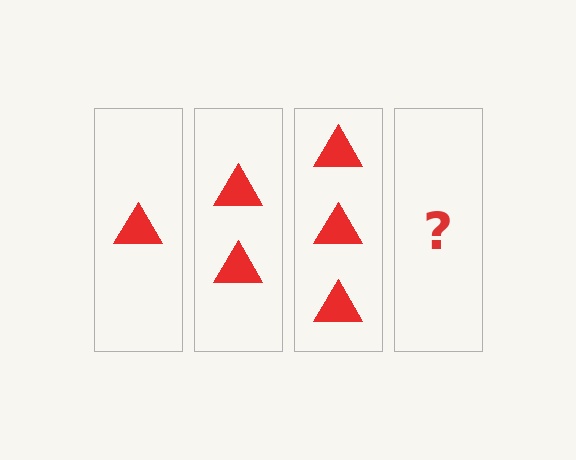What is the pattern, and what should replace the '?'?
The pattern is that each step adds one more triangle. The '?' should be 4 triangles.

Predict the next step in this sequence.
The next step is 4 triangles.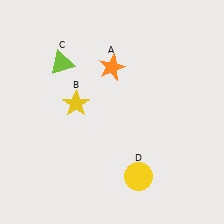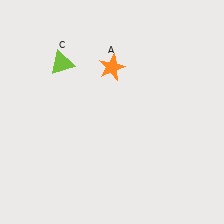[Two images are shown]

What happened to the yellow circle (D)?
The yellow circle (D) was removed in Image 2. It was in the bottom-right area of Image 1.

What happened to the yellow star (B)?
The yellow star (B) was removed in Image 2. It was in the top-left area of Image 1.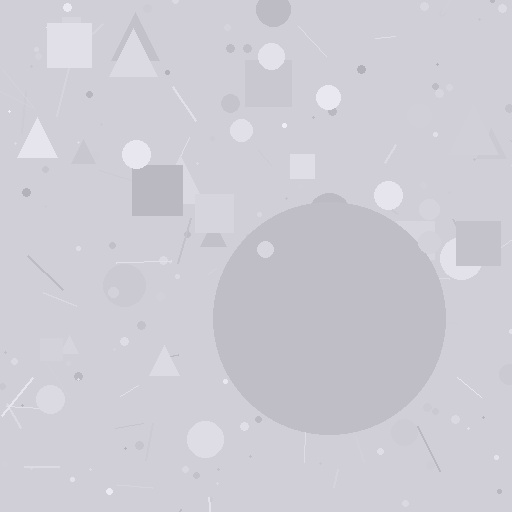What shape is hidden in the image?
A circle is hidden in the image.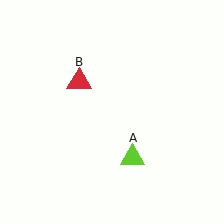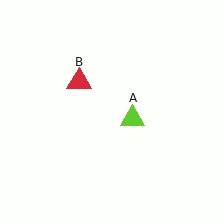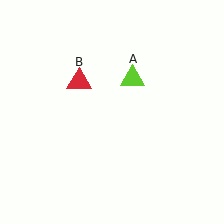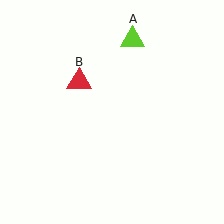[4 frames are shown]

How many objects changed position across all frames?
1 object changed position: lime triangle (object A).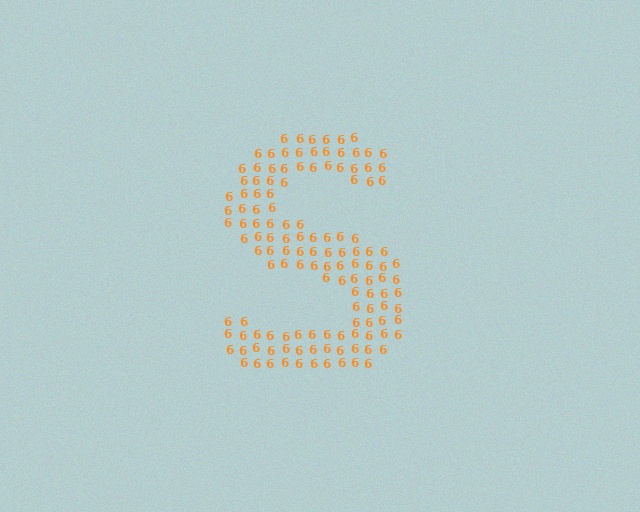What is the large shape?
The large shape is the letter S.